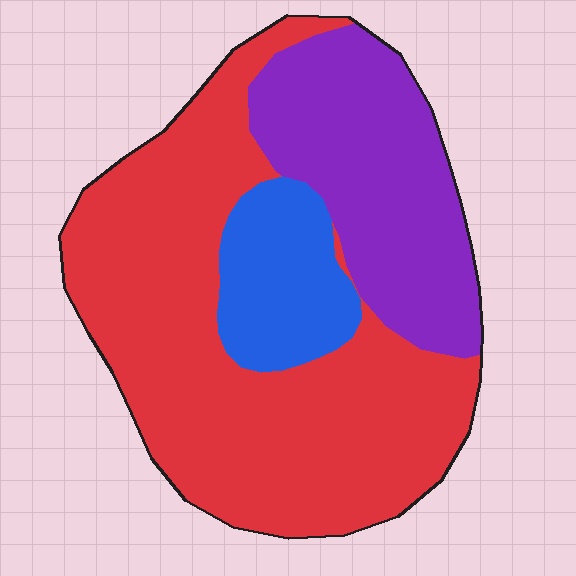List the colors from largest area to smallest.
From largest to smallest: red, purple, blue.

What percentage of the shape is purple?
Purple covers about 30% of the shape.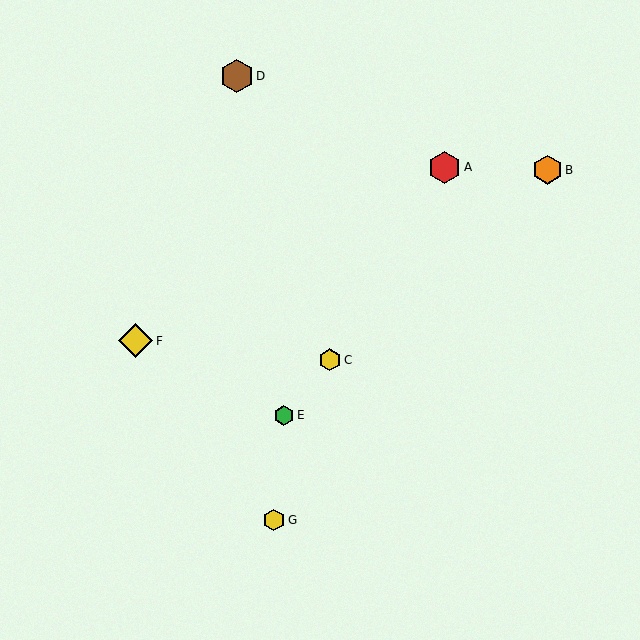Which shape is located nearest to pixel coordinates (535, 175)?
The orange hexagon (labeled B) at (548, 170) is nearest to that location.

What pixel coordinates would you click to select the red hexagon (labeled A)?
Click at (445, 167) to select the red hexagon A.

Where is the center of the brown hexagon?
The center of the brown hexagon is at (237, 76).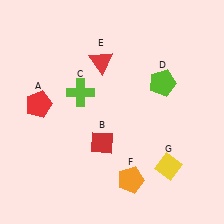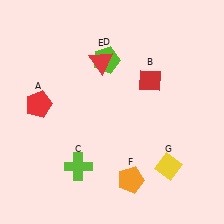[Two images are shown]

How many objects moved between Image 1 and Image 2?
3 objects moved between the two images.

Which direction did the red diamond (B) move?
The red diamond (B) moved up.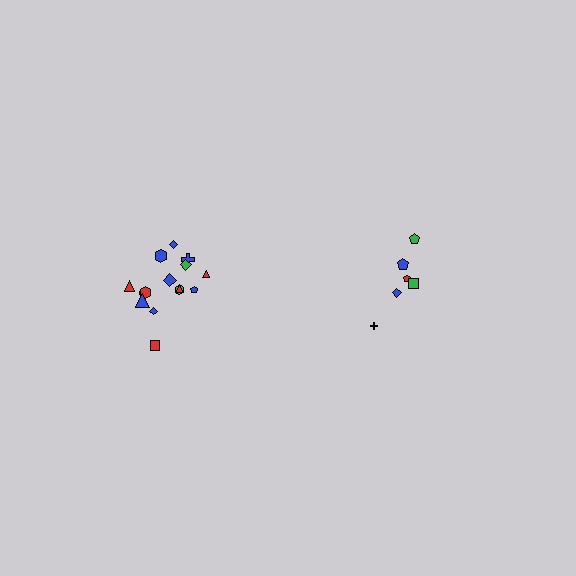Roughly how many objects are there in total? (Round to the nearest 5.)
Roughly 20 objects in total.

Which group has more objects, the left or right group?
The left group.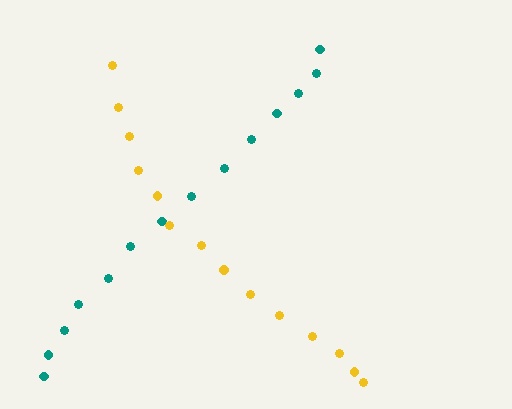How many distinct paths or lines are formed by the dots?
There are 2 distinct paths.